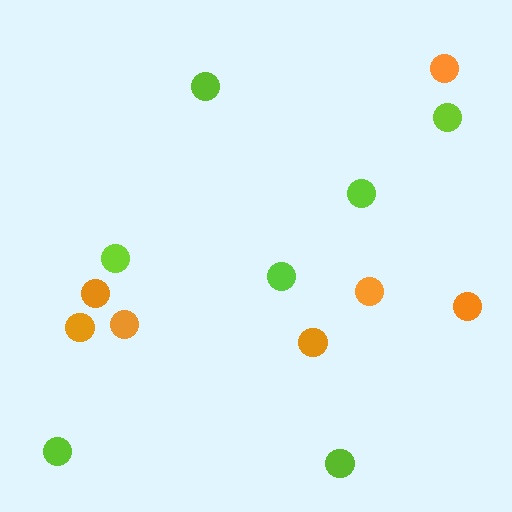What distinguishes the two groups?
There are 2 groups: one group of lime circles (7) and one group of orange circles (7).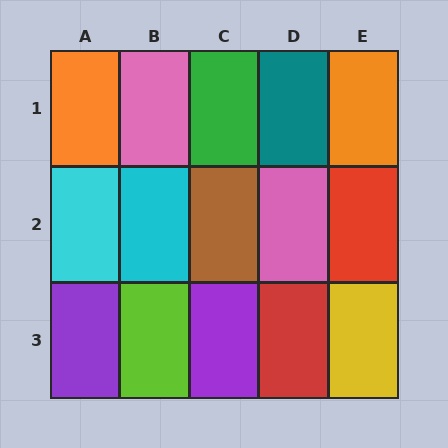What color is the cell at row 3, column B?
Lime.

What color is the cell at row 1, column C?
Green.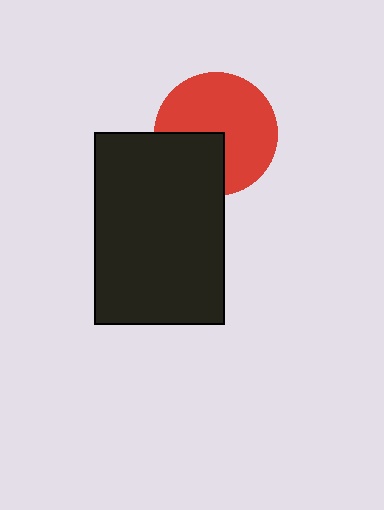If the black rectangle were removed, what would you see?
You would see the complete red circle.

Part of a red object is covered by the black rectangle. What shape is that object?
It is a circle.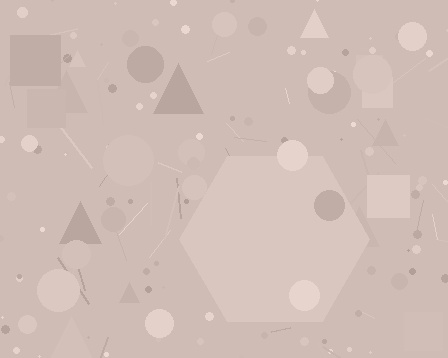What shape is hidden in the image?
A hexagon is hidden in the image.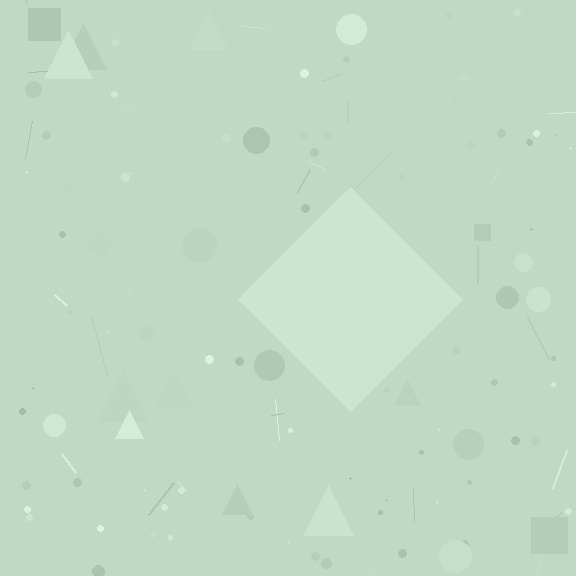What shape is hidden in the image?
A diamond is hidden in the image.